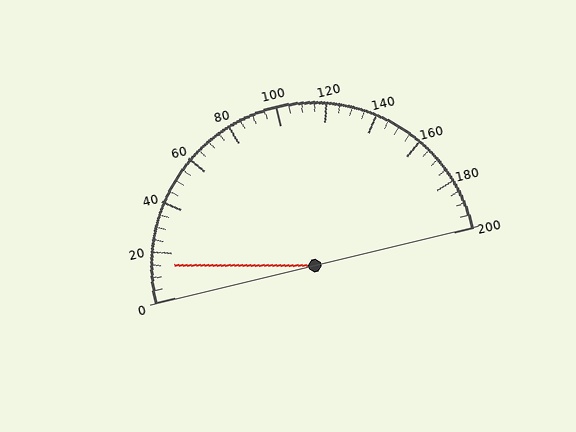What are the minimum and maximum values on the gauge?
The gauge ranges from 0 to 200.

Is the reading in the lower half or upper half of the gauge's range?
The reading is in the lower half of the range (0 to 200).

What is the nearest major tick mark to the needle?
The nearest major tick mark is 20.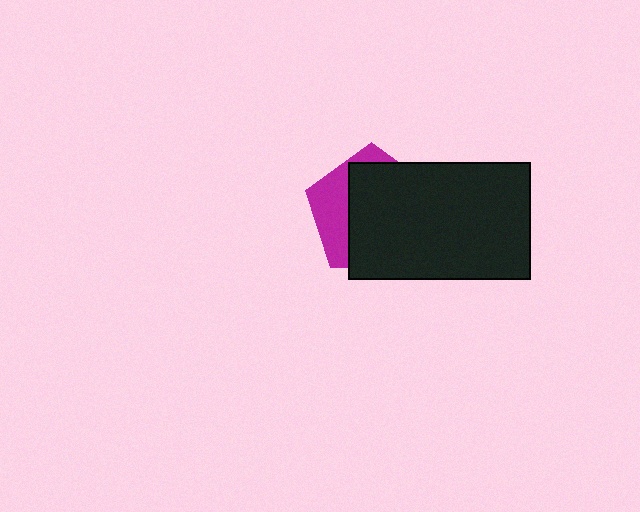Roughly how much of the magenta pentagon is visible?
A small part of it is visible (roughly 30%).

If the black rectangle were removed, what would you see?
You would see the complete magenta pentagon.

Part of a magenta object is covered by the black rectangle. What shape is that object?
It is a pentagon.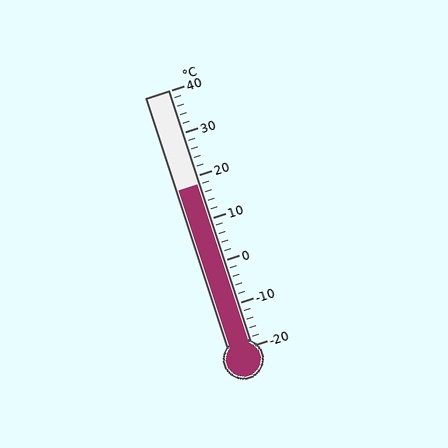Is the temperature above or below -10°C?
The temperature is above -10°C.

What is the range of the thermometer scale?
The thermometer scale ranges from -20°C to 40°C.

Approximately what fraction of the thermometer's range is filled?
The thermometer is filled to approximately 65% of its range.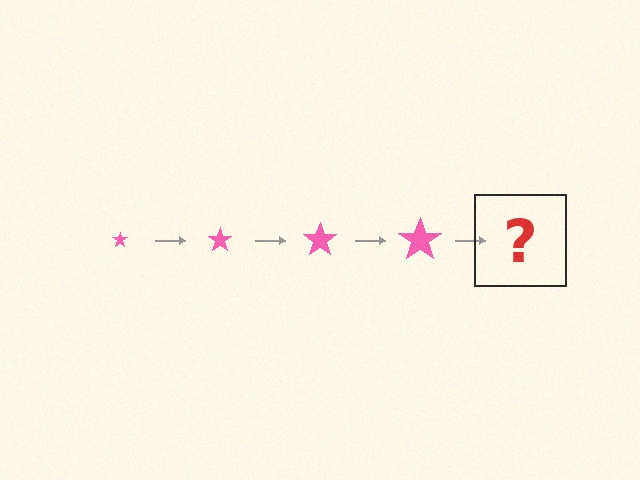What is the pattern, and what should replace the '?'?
The pattern is that the star gets progressively larger each step. The '?' should be a pink star, larger than the previous one.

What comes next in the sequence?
The next element should be a pink star, larger than the previous one.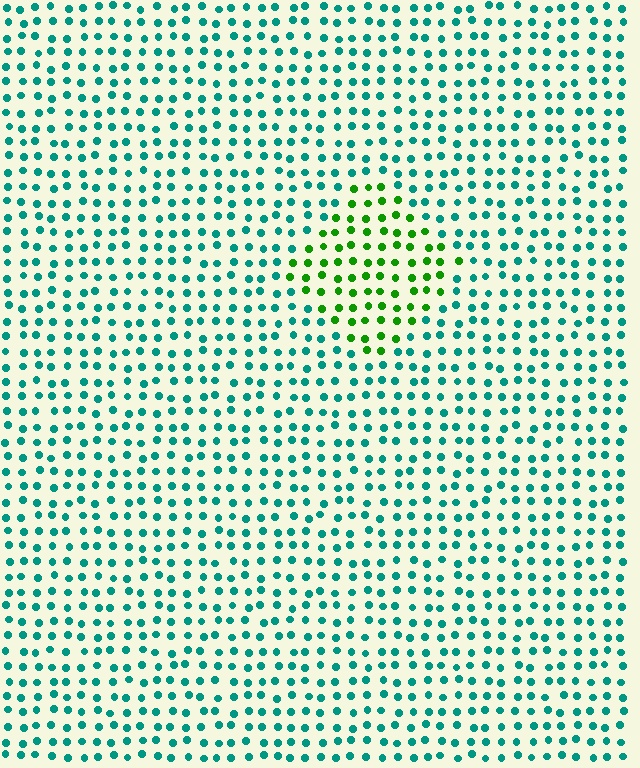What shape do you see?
I see a diamond.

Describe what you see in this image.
The image is filled with small teal elements in a uniform arrangement. A diamond-shaped region is visible where the elements are tinted to a slightly different hue, forming a subtle color boundary.